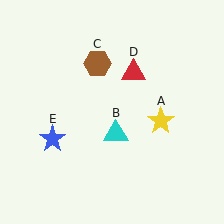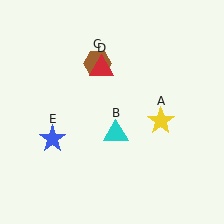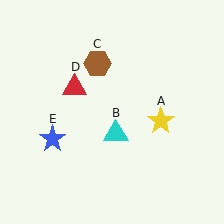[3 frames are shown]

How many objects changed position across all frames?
1 object changed position: red triangle (object D).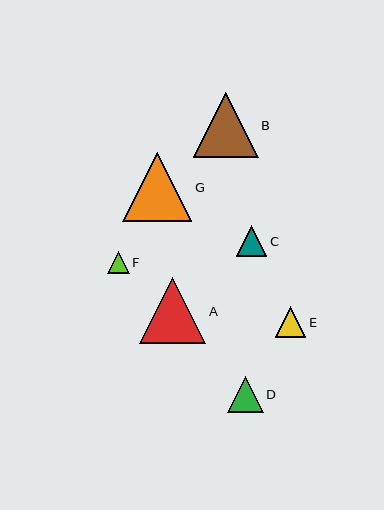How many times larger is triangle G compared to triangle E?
Triangle G is approximately 2.3 times the size of triangle E.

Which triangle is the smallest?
Triangle F is the smallest with a size of approximately 22 pixels.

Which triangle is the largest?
Triangle G is the largest with a size of approximately 69 pixels.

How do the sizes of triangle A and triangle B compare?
Triangle A and triangle B are approximately the same size.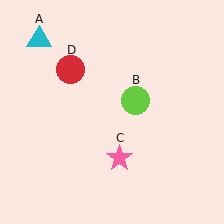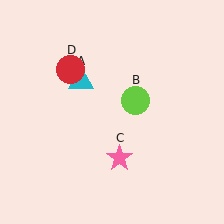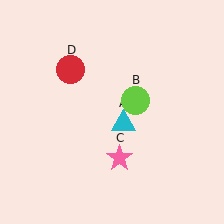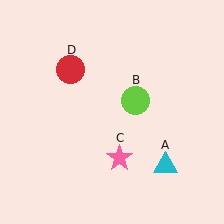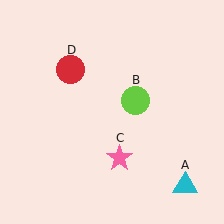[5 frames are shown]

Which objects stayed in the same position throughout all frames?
Lime circle (object B) and pink star (object C) and red circle (object D) remained stationary.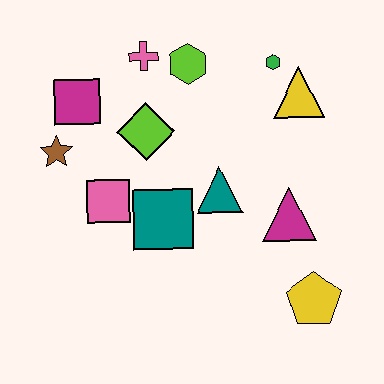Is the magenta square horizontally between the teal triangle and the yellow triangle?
No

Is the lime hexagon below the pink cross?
Yes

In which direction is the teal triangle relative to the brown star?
The teal triangle is to the right of the brown star.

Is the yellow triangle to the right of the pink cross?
Yes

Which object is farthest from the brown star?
The yellow pentagon is farthest from the brown star.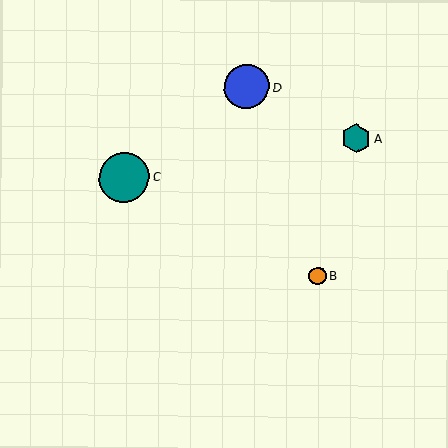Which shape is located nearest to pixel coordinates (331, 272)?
The orange circle (labeled B) at (318, 276) is nearest to that location.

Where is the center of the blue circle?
The center of the blue circle is at (247, 87).